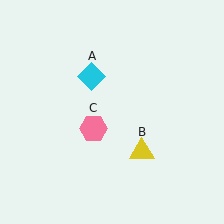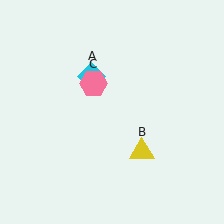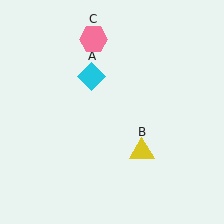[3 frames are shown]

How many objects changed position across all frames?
1 object changed position: pink hexagon (object C).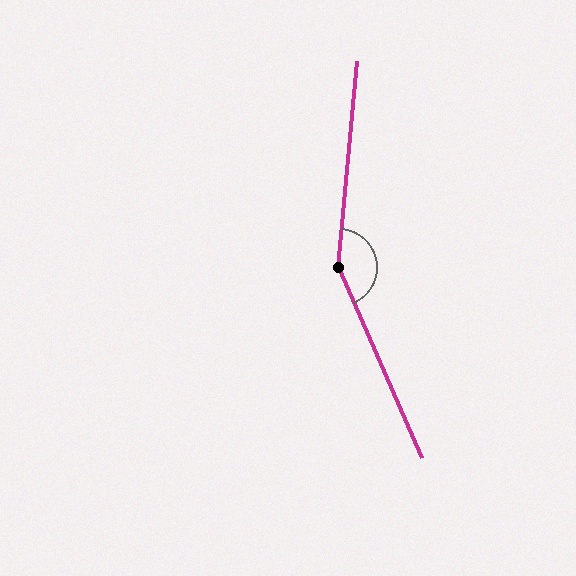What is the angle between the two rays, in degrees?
Approximately 151 degrees.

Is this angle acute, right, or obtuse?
It is obtuse.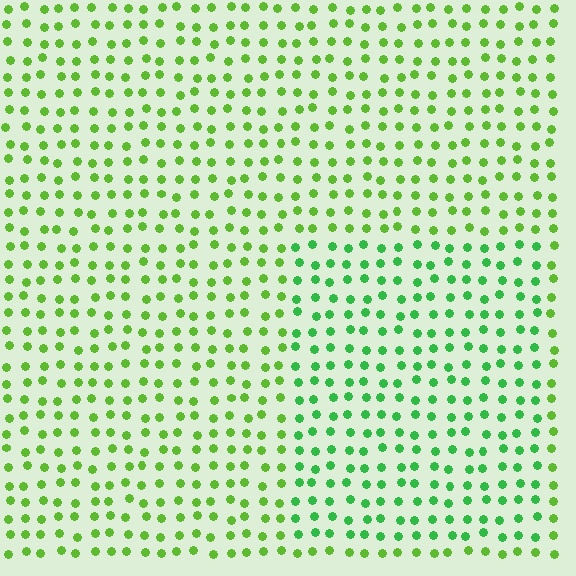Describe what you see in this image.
The image is filled with small lime elements in a uniform arrangement. A rectangle-shaped region is visible where the elements are tinted to a slightly different hue, forming a subtle color boundary.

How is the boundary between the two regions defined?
The boundary is defined purely by a slight shift in hue (about 28 degrees). Spacing, size, and orientation are identical on both sides.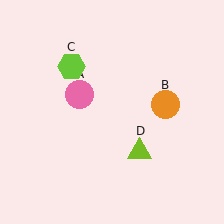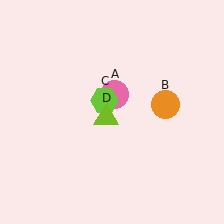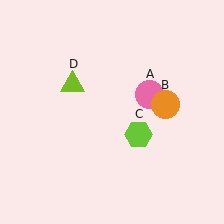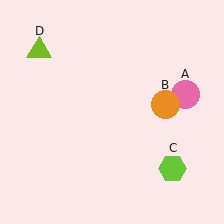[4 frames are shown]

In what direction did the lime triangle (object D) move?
The lime triangle (object D) moved up and to the left.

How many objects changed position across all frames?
3 objects changed position: pink circle (object A), lime hexagon (object C), lime triangle (object D).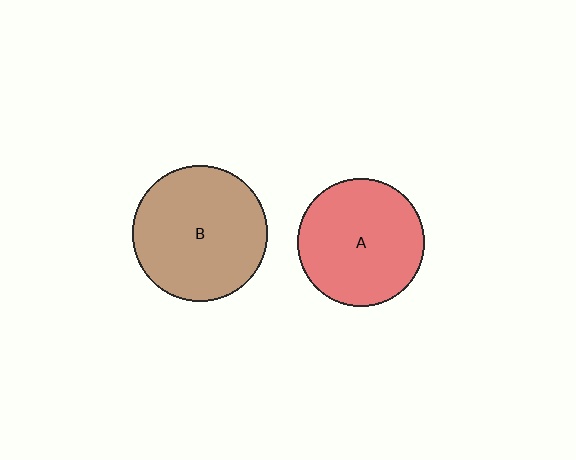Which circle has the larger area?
Circle B (brown).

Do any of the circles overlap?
No, none of the circles overlap.